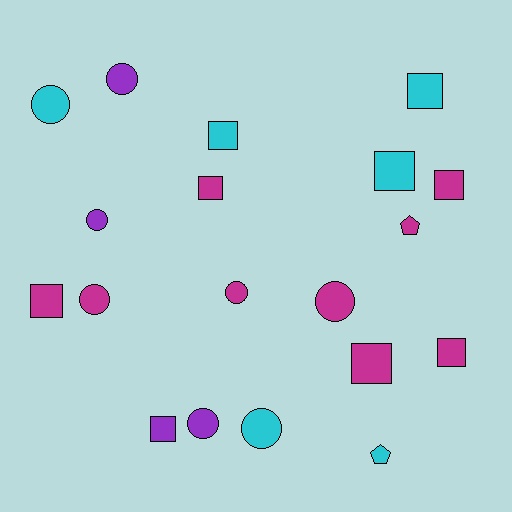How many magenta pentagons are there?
There is 1 magenta pentagon.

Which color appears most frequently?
Magenta, with 9 objects.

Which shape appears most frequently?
Square, with 9 objects.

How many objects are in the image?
There are 19 objects.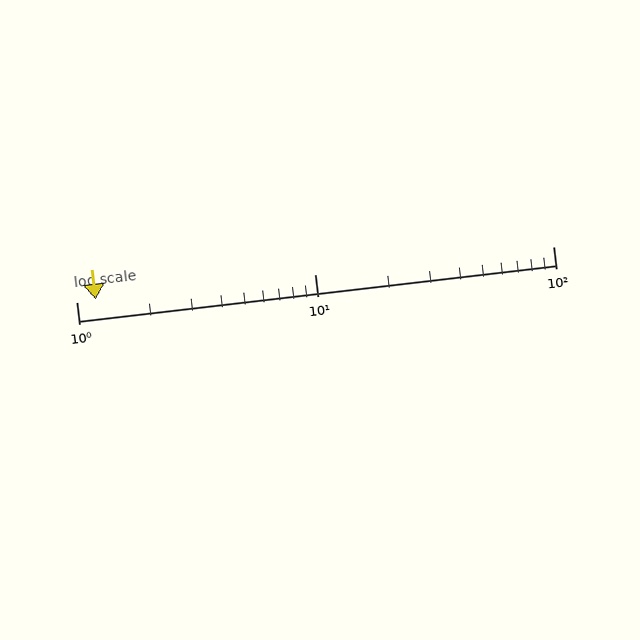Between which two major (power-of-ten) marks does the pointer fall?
The pointer is between 1 and 10.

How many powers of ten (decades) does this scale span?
The scale spans 2 decades, from 1 to 100.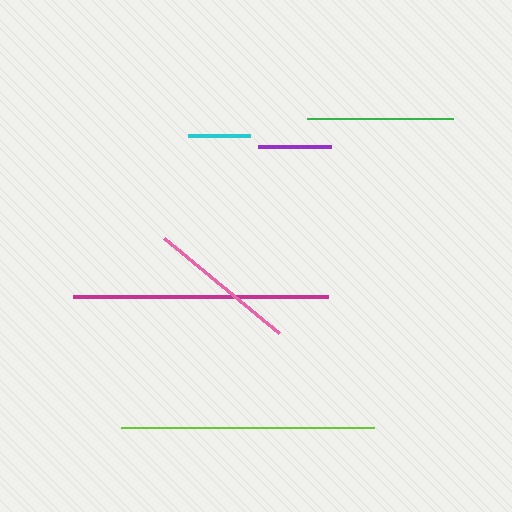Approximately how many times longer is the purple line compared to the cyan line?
The purple line is approximately 1.2 times the length of the cyan line.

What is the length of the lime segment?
The lime segment is approximately 253 pixels long.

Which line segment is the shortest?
The cyan line is the shortest at approximately 62 pixels.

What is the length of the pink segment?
The pink segment is approximately 149 pixels long.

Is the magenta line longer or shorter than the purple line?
The magenta line is longer than the purple line.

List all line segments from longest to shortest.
From longest to shortest: magenta, lime, pink, green, purple, cyan.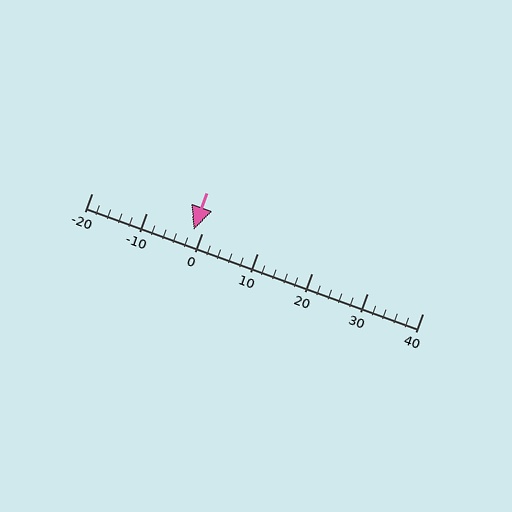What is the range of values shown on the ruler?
The ruler shows values from -20 to 40.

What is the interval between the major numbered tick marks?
The major tick marks are spaced 10 units apart.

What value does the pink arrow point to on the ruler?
The pink arrow points to approximately -2.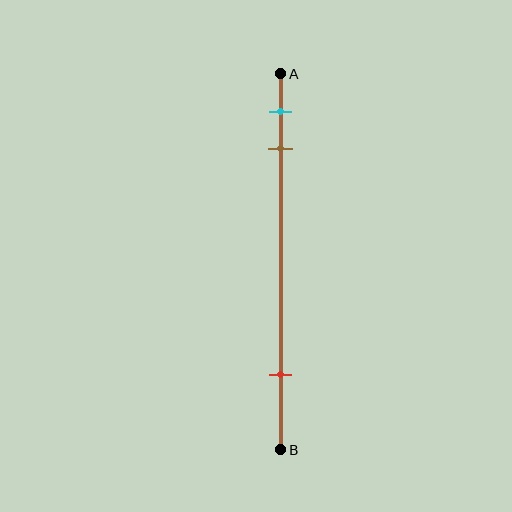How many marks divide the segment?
There are 3 marks dividing the segment.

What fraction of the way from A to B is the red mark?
The red mark is approximately 80% (0.8) of the way from A to B.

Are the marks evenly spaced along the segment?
No, the marks are not evenly spaced.